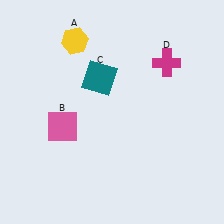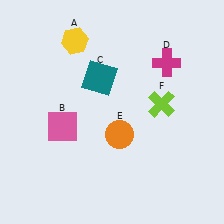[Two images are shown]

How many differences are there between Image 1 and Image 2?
There are 2 differences between the two images.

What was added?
An orange circle (E), a lime cross (F) were added in Image 2.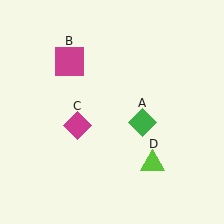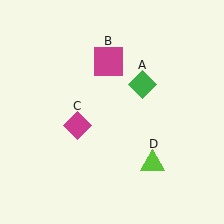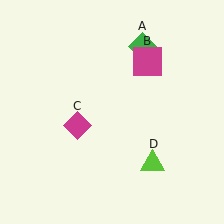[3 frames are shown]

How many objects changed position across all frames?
2 objects changed position: green diamond (object A), magenta square (object B).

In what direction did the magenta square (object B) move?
The magenta square (object B) moved right.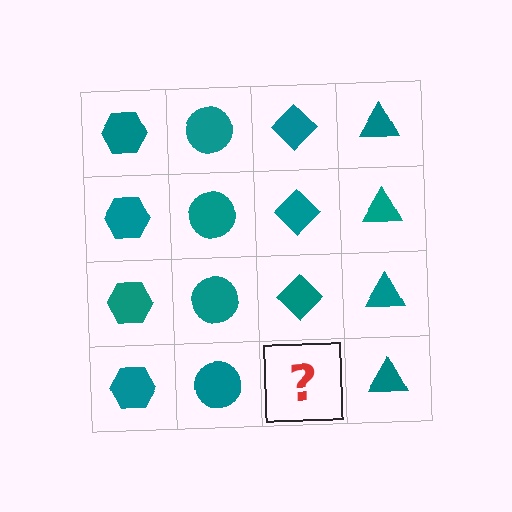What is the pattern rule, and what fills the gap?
The rule is that each column has a consistent shape. The gap should be filled with a teal diamond.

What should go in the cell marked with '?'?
The missing cell should contain a teal diamond.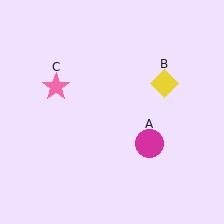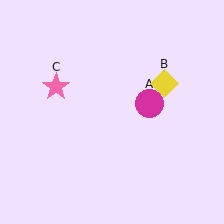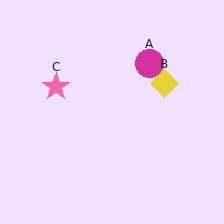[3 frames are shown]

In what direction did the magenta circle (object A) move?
The magenta circle (object A) moved up.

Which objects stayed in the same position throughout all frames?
Yellow diamond (object B) and pink star (object C) remained stationary.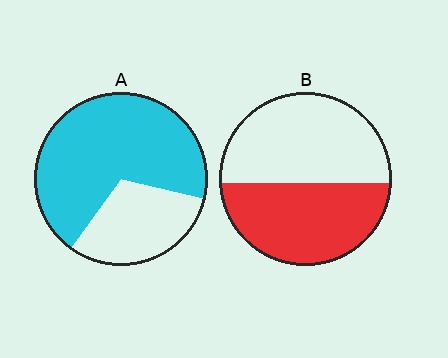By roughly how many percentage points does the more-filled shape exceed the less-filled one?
By roughly 20 percentage points (A over B).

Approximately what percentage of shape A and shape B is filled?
A is approximately 70% and B is approximately 45%.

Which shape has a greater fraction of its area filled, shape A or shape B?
Shape A.